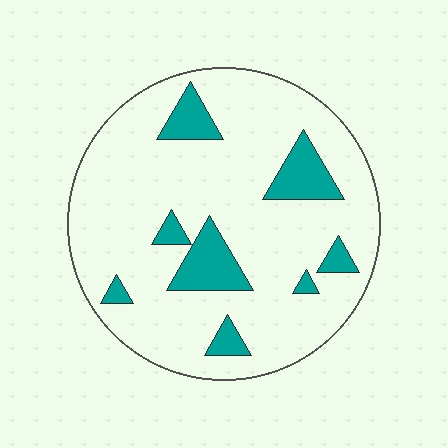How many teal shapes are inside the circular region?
8.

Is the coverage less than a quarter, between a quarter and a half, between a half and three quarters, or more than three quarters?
Less than a quarter.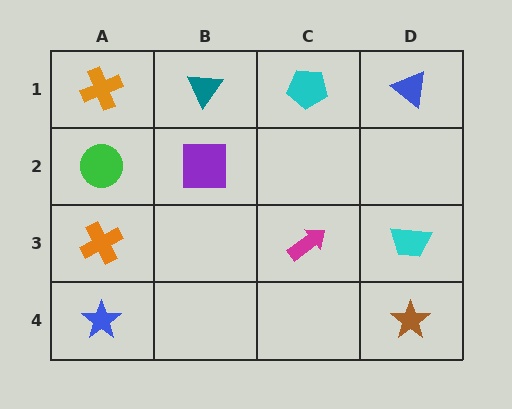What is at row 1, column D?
A blue triangle.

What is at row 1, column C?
A cyan pentagon.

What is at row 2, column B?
A purple square.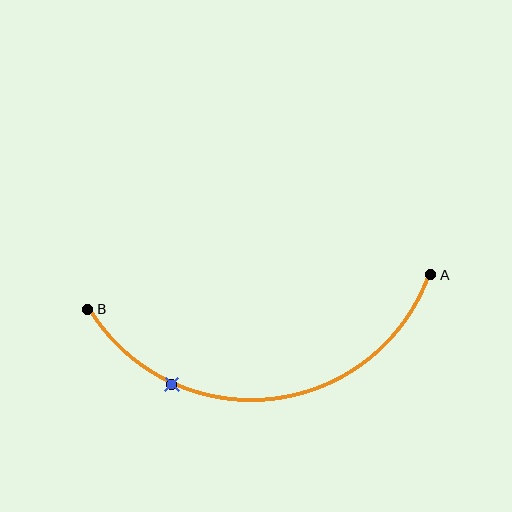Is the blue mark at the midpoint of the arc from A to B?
No. The blue mark lies on the arc but is closer to endpoint B. The arc midpoint would be at the point on the curve equidistant along the arc from both A and B.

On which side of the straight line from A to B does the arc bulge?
The arc bulges below the straight line connecting A and B.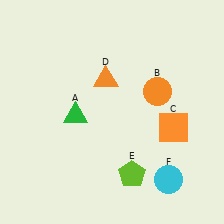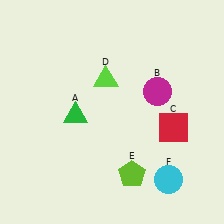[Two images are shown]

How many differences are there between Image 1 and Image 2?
There are 3 differences between the two images.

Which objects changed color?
B changed from orange to magenta. C changed from orange to red. D changed from orange to lime.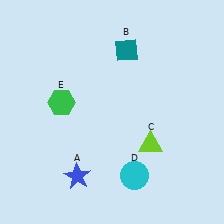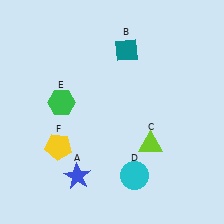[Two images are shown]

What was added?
A yellow pentagon (F) was added in Image 2.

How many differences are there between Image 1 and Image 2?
There is 1 difference between the two images.